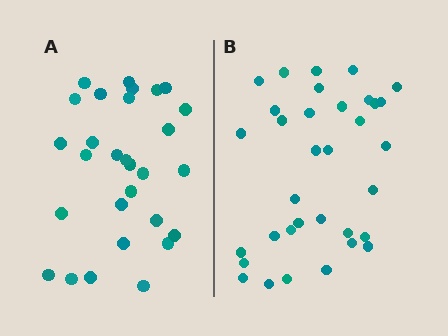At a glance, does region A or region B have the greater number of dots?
Region B (the right region) has more dots.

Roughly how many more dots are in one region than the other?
Region B has about 5 more dots than region A.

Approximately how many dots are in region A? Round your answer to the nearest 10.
About 30 dots. (The exact count is 29, which rounds to 30.)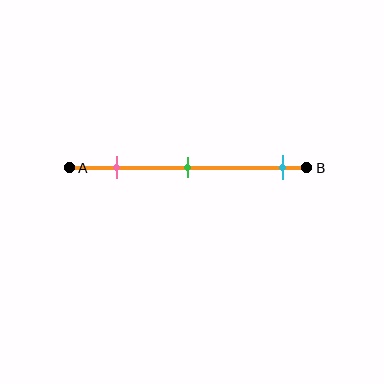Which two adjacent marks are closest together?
The pink and green marks are the closest adjacent pair.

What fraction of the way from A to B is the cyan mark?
The cyan mark is approximately 90% (0.9) of the way from A to B.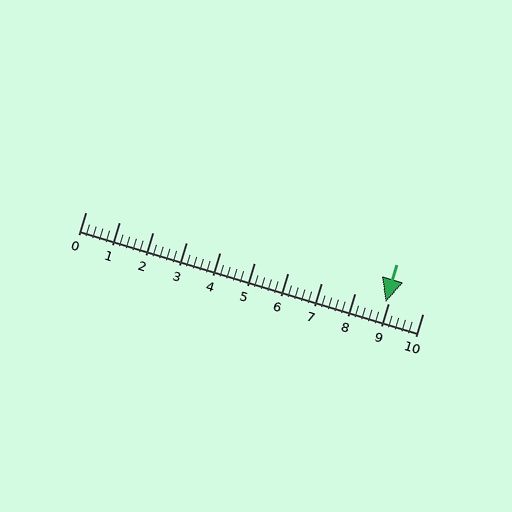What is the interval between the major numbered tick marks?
The major tick marks are spaced 1 units apart.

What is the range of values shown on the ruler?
The ruler shows values from 0 to 10.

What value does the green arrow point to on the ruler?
The green arrow points to approximately 8.9.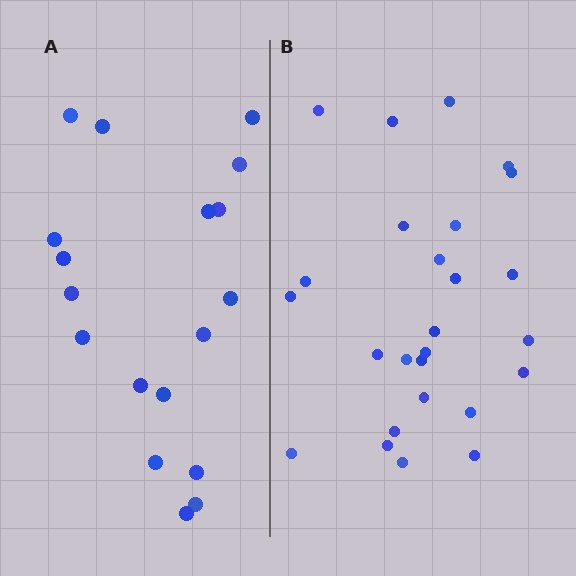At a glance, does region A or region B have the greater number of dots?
Region B (the right region) has more dots.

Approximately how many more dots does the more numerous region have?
Region B has roughly 8 or so more dots than region A.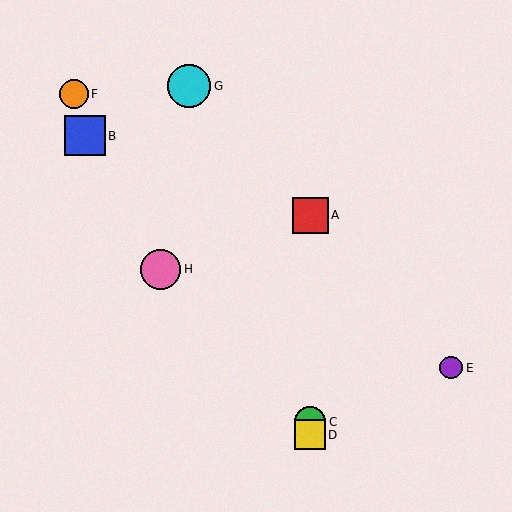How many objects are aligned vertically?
3 objects (A, C, D) are aligned vertically.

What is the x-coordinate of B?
Object B is at x≈85.